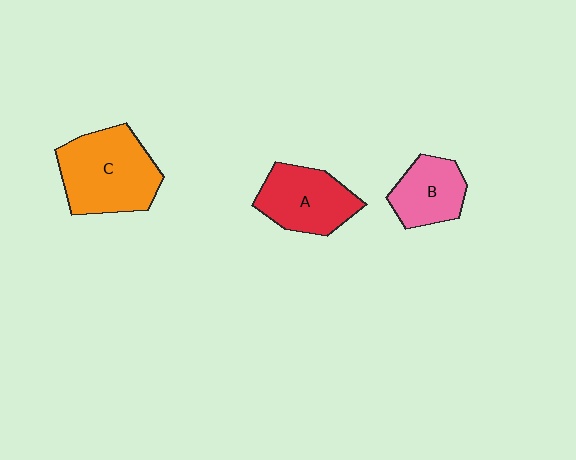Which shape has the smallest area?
Shape B (pink).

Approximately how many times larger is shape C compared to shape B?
Approximately 1.7 times.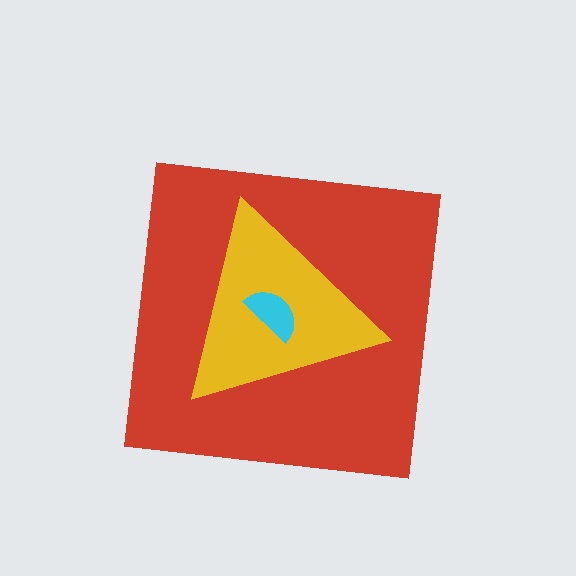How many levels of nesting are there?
3.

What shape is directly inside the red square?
The yellow triangle.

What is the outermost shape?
The red square.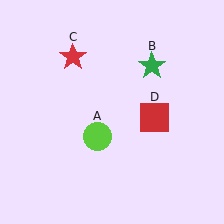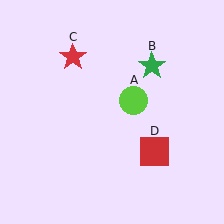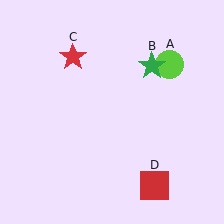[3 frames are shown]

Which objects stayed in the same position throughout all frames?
Green star (object B) and red star (object C) remained stationary.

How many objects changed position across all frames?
2 objects changed position: lime circle (object A), red square (object D).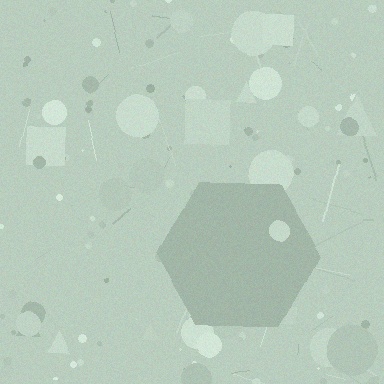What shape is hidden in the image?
A hexagon is hidden in the image.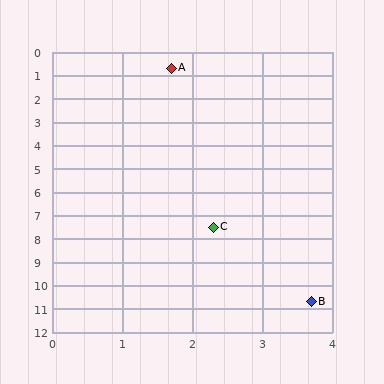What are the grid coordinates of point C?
Point C is at approximately (2.3, 7.5).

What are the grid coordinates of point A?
Point A is at approximately (1.7, 0.7).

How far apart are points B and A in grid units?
Points B and A are about 10.2 grid units apart.